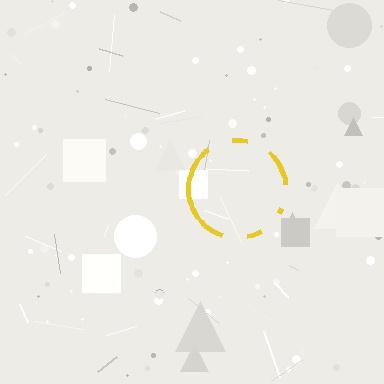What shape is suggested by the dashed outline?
The dashed outline suggests a circle.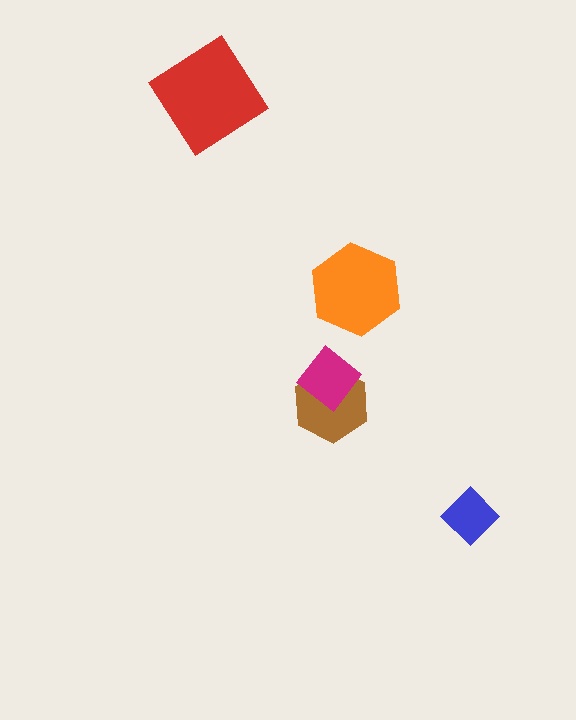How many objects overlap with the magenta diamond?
1 object overlaps with the magenta diamond.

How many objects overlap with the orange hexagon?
0 objects overlap with the orange hexagon.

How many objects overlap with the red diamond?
0 objects overlap with the red diamond.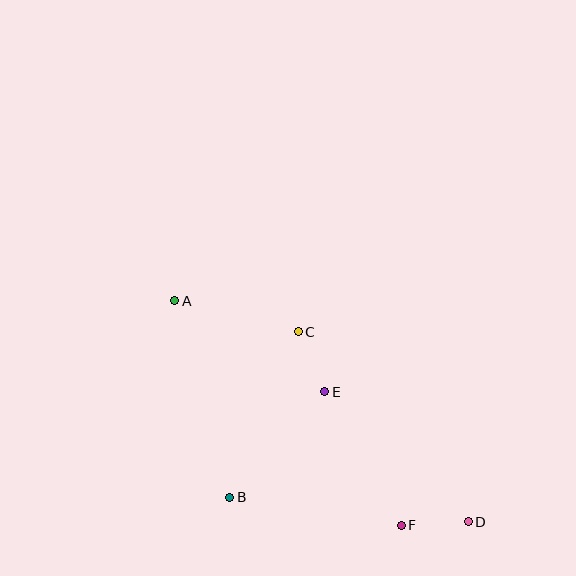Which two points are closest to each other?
Points C and E are closest to each other.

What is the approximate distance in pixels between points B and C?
The distance between B and C is approximately 179 pixels.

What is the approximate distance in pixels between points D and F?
The distance between D and F is approximately 67 pixels.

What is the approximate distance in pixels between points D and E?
The distance between D and E is approximately 194 pixels.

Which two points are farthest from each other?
Points A and D are farthest from each other.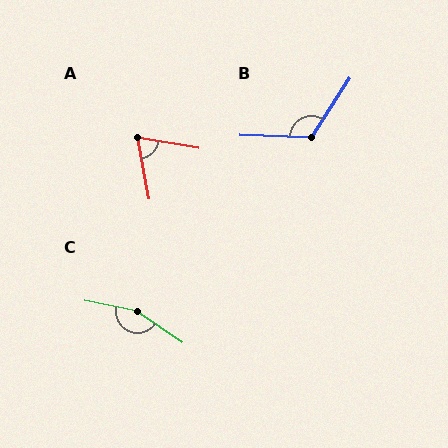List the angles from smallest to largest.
A (70°), B (121°), C (157°).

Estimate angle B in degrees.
Approximately 121 degrees.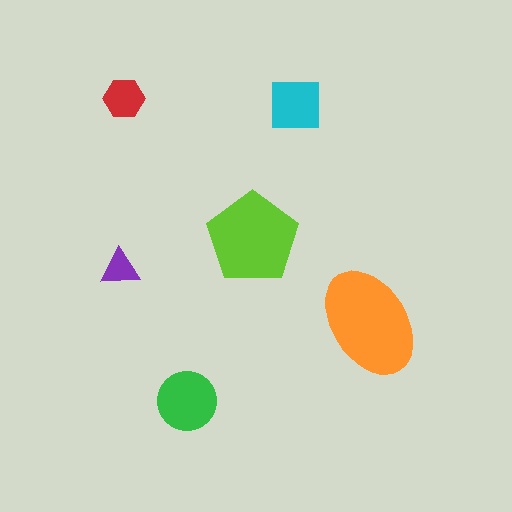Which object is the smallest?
The purple triangle.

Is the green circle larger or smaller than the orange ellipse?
Smaller.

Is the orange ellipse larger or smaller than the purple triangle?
Larger.